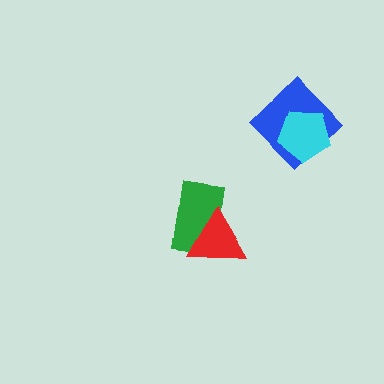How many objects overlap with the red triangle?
1 object overlaps with the red triangle.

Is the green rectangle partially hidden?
Yes, it is partially covered by another shape.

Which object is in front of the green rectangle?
The red triangle is in front of the green rectangle.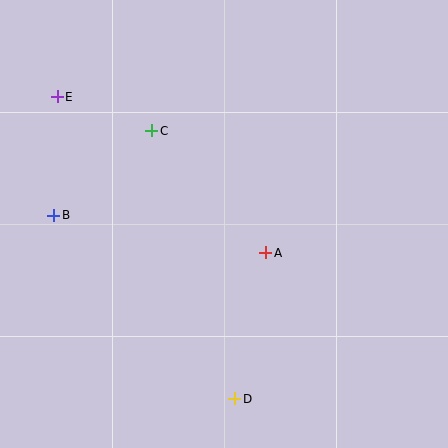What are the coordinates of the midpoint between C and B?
The midpoint between C and B is at (103, 173).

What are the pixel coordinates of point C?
Point C is at (152, 131).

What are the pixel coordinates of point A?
Point A is at (266, 253).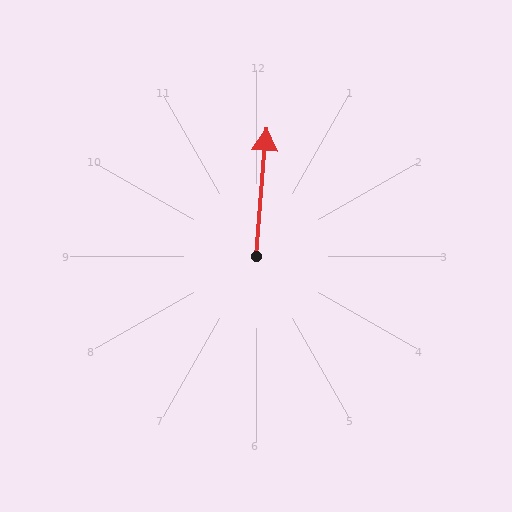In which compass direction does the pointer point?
North.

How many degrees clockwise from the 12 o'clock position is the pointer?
Approximately 5 degrees.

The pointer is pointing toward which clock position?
Roughly 12 o'clock.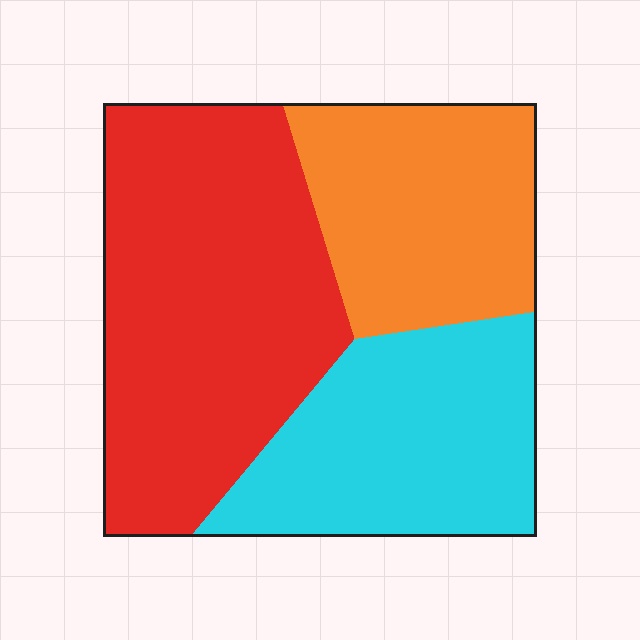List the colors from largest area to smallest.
From largest to smallest: red, cyan, orange.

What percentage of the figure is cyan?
Cyan covers 29% of the figure.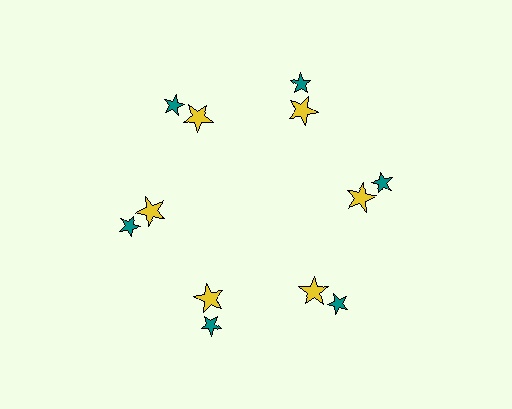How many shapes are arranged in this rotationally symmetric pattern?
There are 12 shapes, arranged in 6 groups of 2.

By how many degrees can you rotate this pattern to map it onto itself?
The pattern maps onto itself every 60 degrees of rotation.